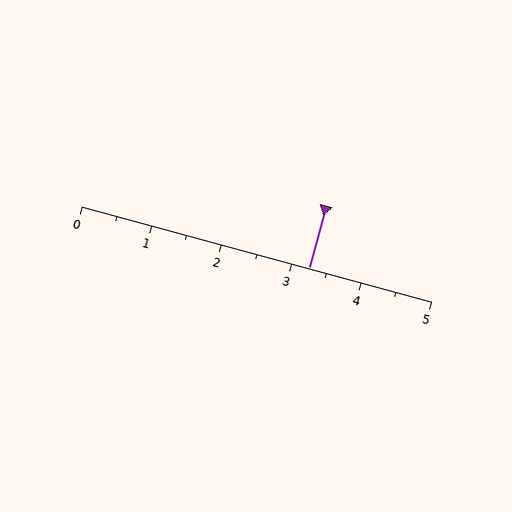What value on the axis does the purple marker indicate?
The marker indicates approximately 3.2.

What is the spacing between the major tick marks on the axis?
The major ticks are spaced 1 apart.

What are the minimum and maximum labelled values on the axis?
The axis runs from 0 to 5.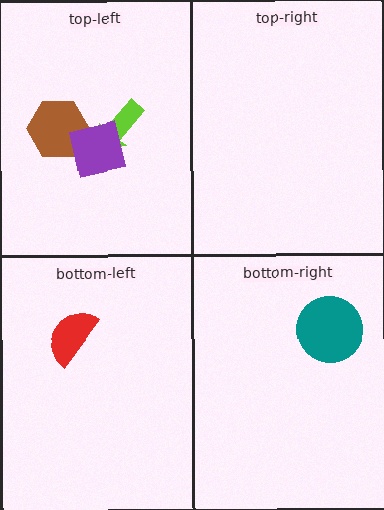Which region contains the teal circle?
The bottom-right region.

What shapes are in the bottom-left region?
The red semicircle.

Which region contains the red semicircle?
The bottom-left region.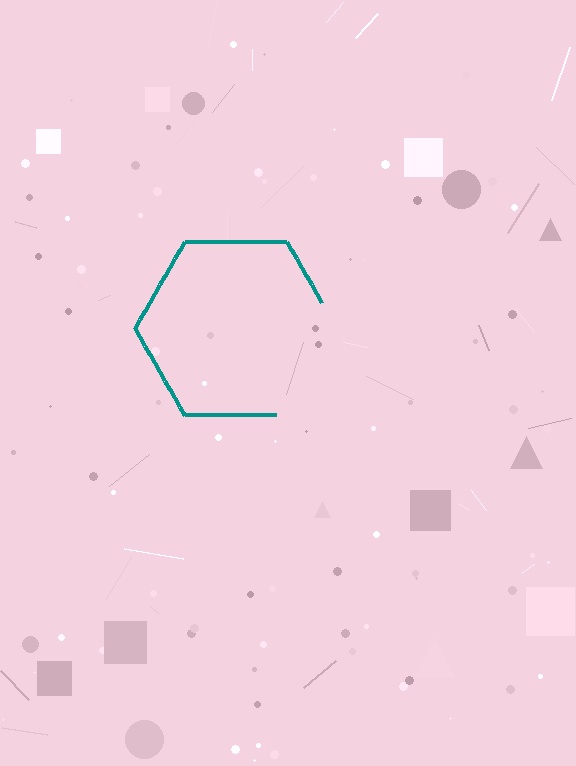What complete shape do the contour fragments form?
The contour fragments form a hexagon.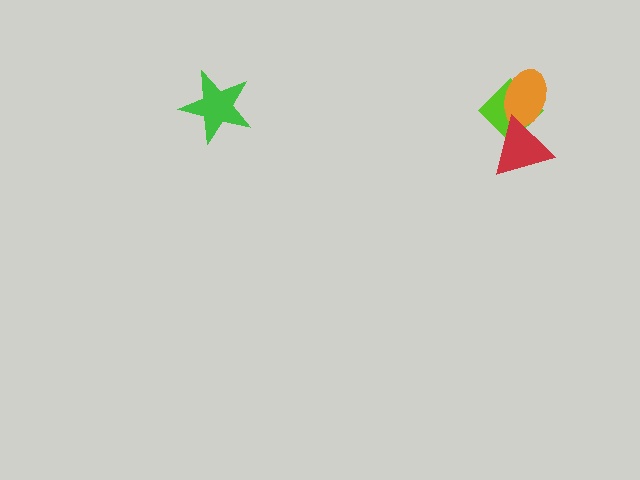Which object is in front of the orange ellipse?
The red triangle is in front of the orange ellipse.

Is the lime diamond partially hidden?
Yes, it is partially covered by another shape.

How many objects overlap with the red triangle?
2 objects overlap with the red triangle.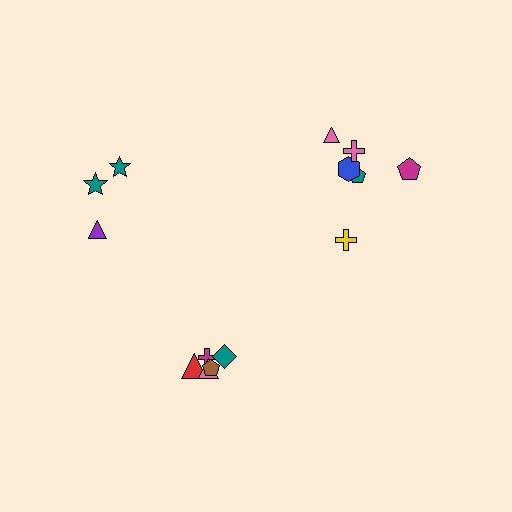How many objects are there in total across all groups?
There are 14 objects.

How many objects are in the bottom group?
There are 5 objects.